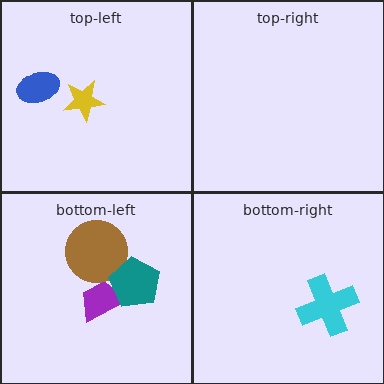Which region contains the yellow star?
The top-left region.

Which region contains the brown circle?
The bottom-left region.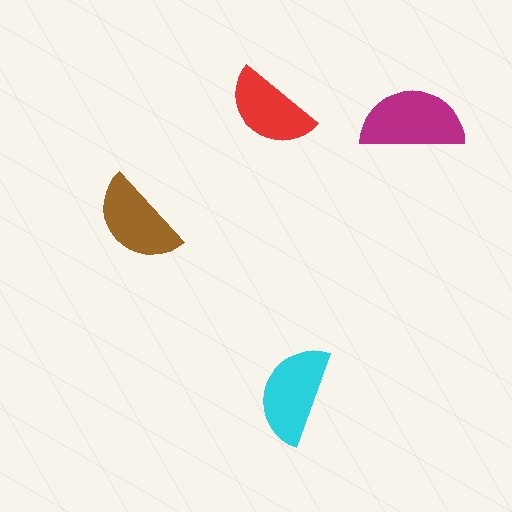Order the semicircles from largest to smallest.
the magenta one, the cyan one, the brown one, the red one.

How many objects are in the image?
There are 4 objects in the image.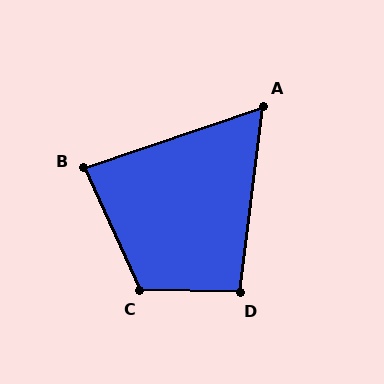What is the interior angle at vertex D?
Approximately 96 degrees (obtuse).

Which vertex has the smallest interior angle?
A, at approximately 64 degrees.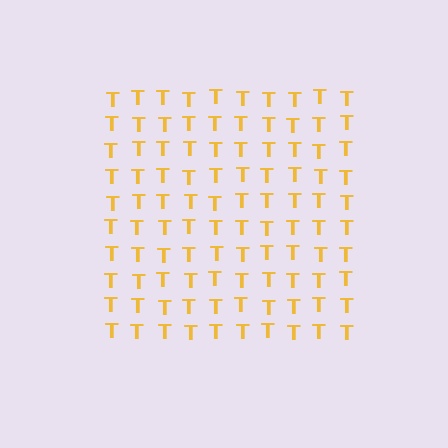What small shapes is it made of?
It is made of small letter T's.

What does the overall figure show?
The overall figure shows a square.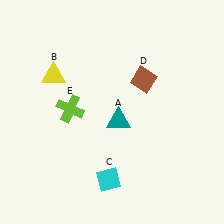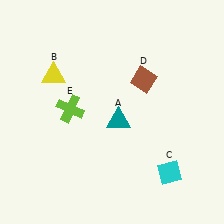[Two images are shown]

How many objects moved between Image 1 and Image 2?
1 object moved between the two images.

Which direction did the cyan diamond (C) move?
The cyan diamond (C) moved right.